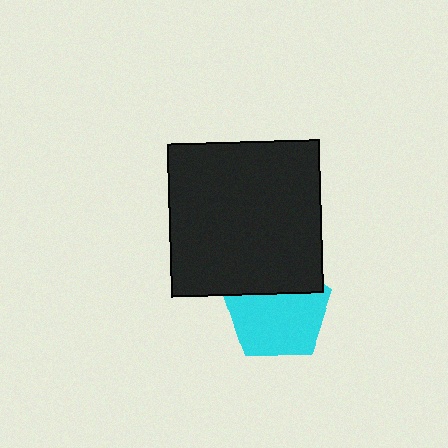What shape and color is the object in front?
The object in front is a black square.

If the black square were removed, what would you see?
You would see the complete cyan pentagon.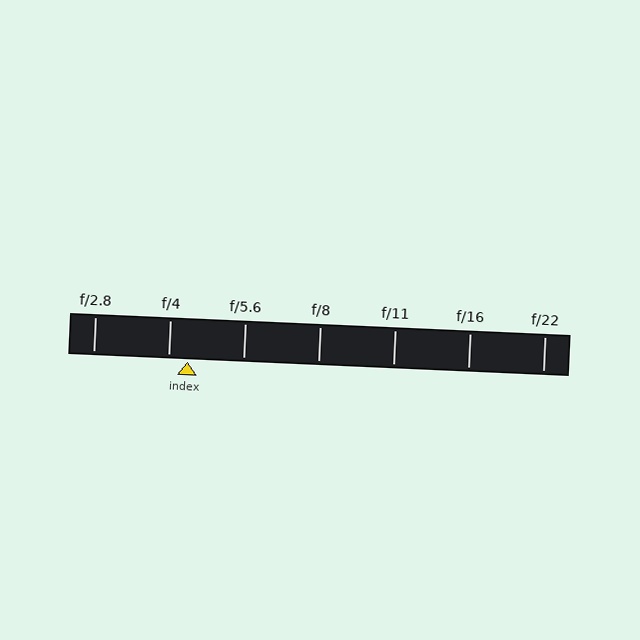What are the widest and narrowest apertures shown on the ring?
The widest aperture shown is f/2.8 and the narrowest is f/22.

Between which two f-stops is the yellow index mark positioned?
The index mark is between f/4 and f/5.6.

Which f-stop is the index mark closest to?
The index mark is closest to f/4.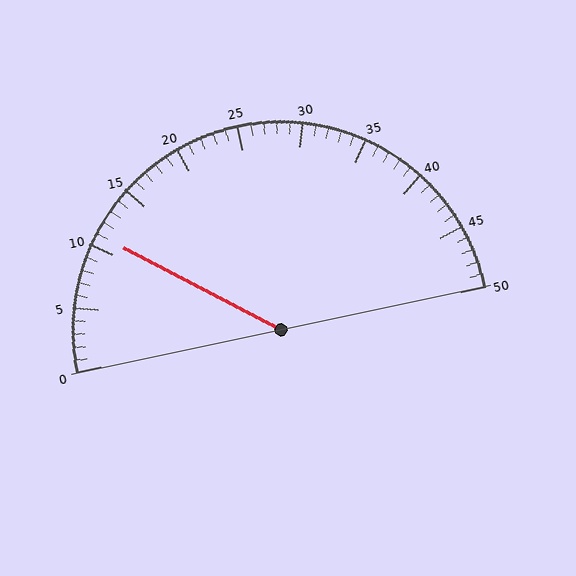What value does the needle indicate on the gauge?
The needle indicates approximately 11.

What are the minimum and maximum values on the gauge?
The gauge ranges from 0 to 50.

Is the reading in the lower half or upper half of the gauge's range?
The reading is in the lower half of the range (0 to 50).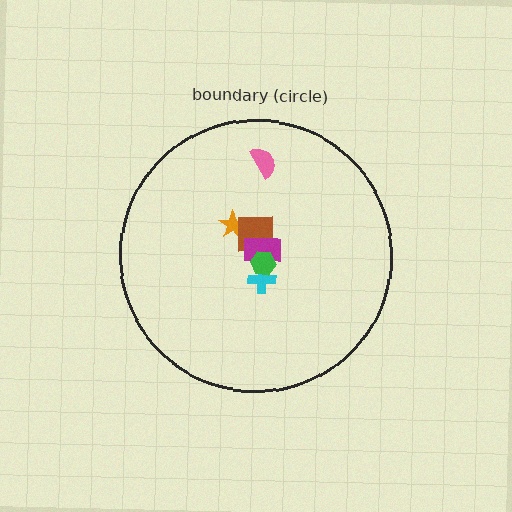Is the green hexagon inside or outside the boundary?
Inside.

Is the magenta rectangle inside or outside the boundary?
Inside.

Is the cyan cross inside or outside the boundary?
Inside.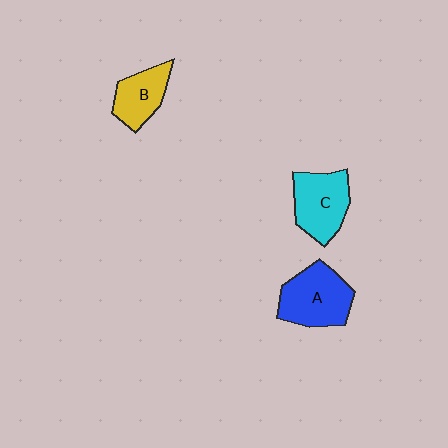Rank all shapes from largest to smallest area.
From largest to smallest: A (blue), C (cyan), B (yellow).